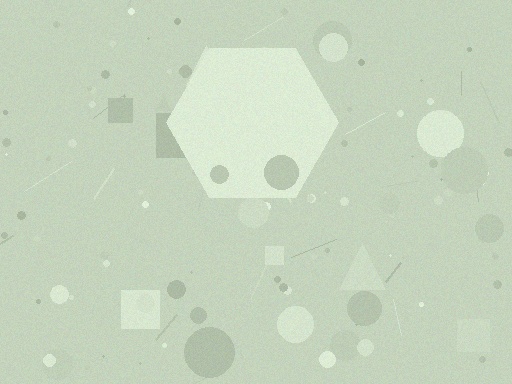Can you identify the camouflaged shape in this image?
The camouflaged shape is a hexagon.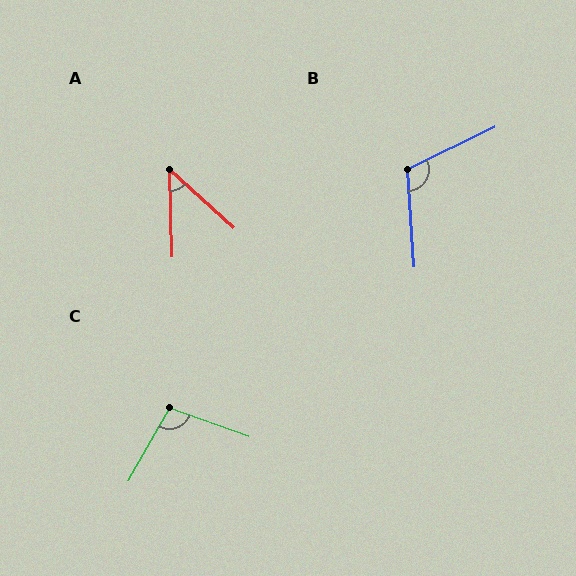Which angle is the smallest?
A, at approximately 47 degrees.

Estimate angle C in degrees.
Approximately 100 degrees.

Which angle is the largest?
B, at approximately 112 degrees.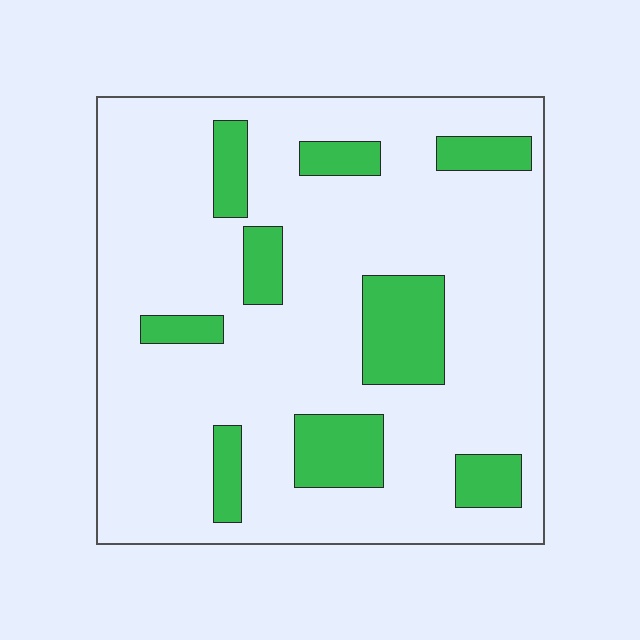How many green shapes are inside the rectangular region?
9.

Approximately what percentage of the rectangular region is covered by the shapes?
Approximately 20%.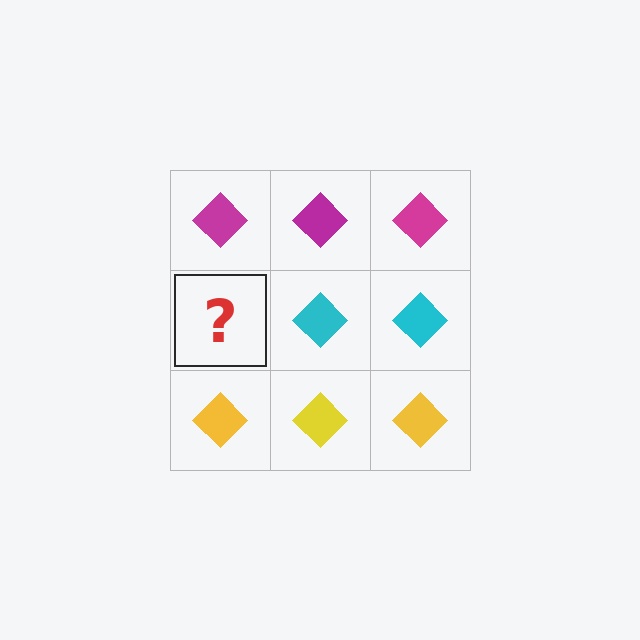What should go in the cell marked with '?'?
The missing cell should contain a cyan diamond.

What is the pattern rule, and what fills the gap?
The rule is that each row has a consistent color. The gap should be filled with a cyan diamond.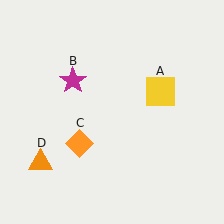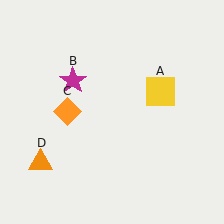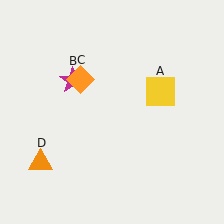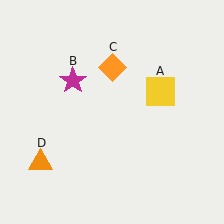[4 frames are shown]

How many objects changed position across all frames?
1 object changed position: orange diamond (object C).